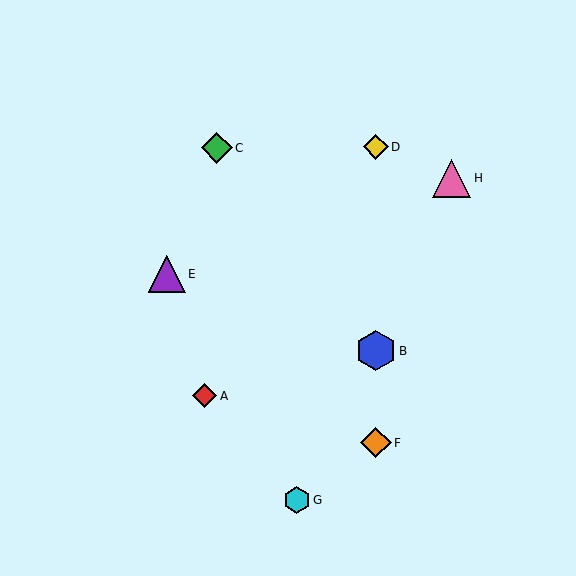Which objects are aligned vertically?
Objects B, D, F are aligned vertically.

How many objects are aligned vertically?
3 objects (B, D, F) are aligned vertically.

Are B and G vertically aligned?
No, B is at x≈376 and G is at x≈297.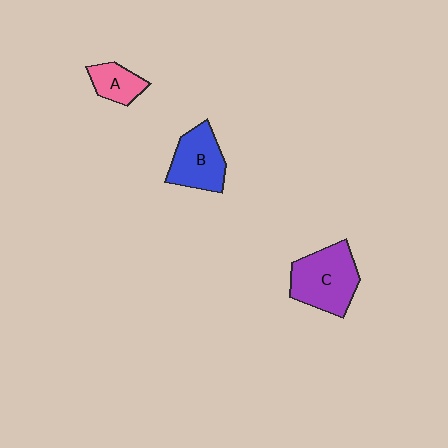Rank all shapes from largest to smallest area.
From largest to smallest: C (purple), B (blue), A (pink).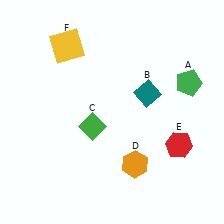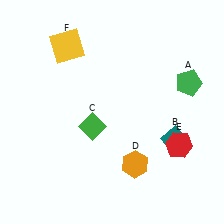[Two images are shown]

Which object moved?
The teal diamond (B) moved down.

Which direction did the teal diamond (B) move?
The teal diamond (B) moved down.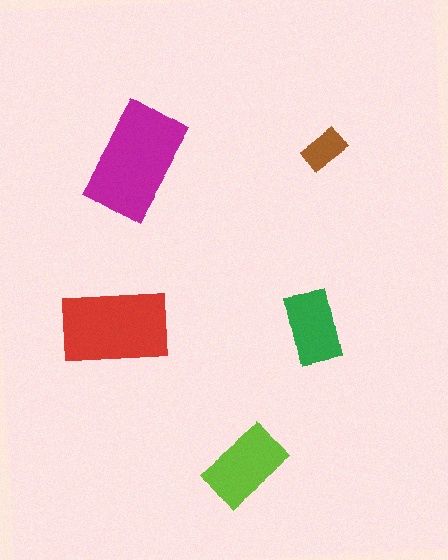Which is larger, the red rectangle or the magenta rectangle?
The magenta one.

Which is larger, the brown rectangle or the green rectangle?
The green one.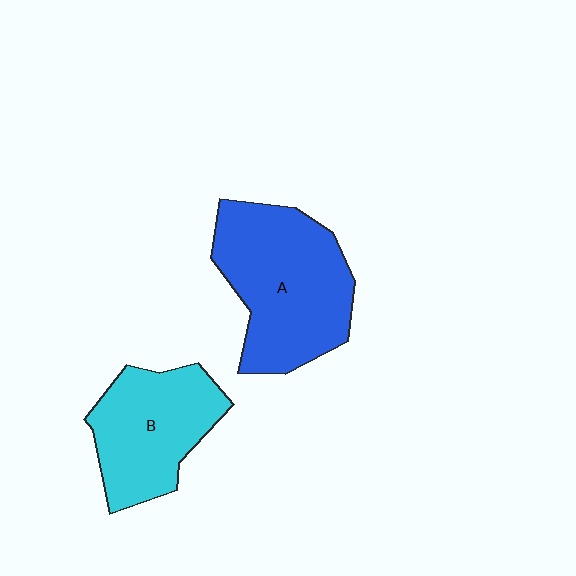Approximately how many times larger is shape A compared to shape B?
Approximately 1.3 times.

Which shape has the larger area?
Shape A (blue).